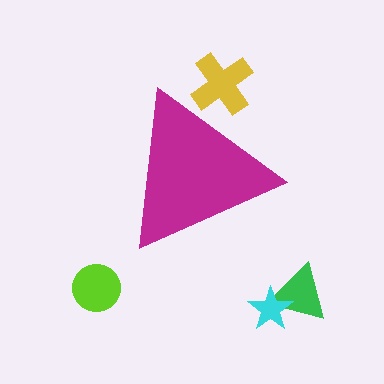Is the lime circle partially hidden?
No, the lime circle is fully visible.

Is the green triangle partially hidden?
No, the green triangle is fully visible.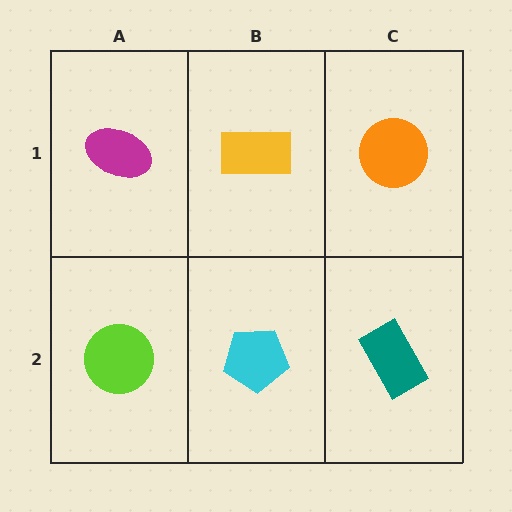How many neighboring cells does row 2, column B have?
3.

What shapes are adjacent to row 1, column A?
A lime circle (row 2, column A), a yellow rectangle (row 1, column B).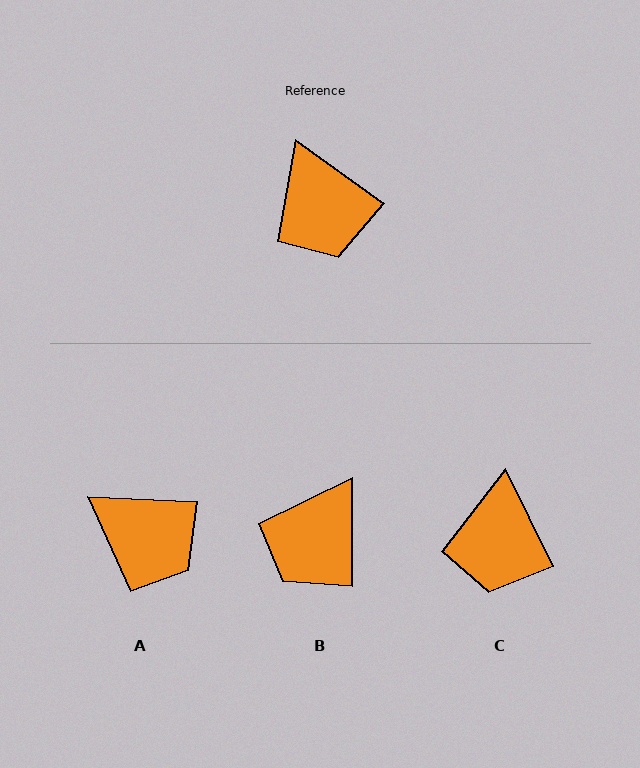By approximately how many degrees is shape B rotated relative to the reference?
Approximately 54 degrees clockwise.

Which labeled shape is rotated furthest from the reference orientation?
B, about 54 degrees away.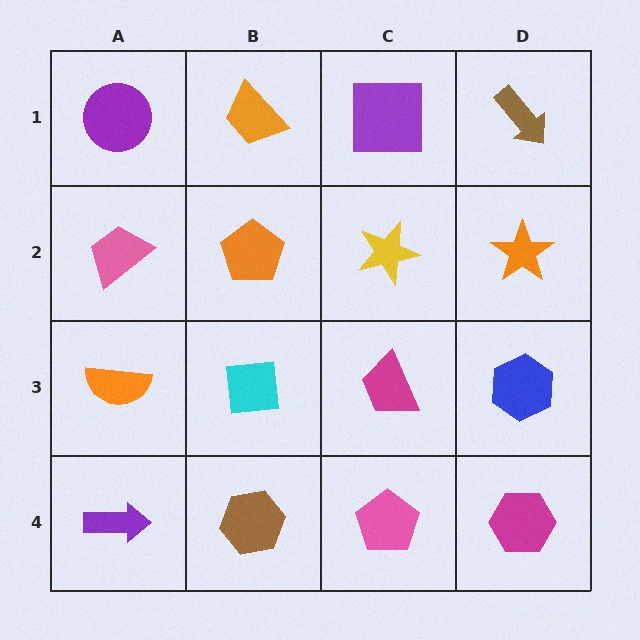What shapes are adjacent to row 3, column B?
An orange pentagon (row 2, column B), a brown hexagon (row 4, column B), an orange semicircle (row 3, column A), a magenta trapezoid (row 3, column C).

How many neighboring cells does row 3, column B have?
4.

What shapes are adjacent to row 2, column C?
A purple square (row 1, column C), a magenta trapezoid (row 3, column C), an orange pentagon (row 2, column B), an orange star (row 2, column D).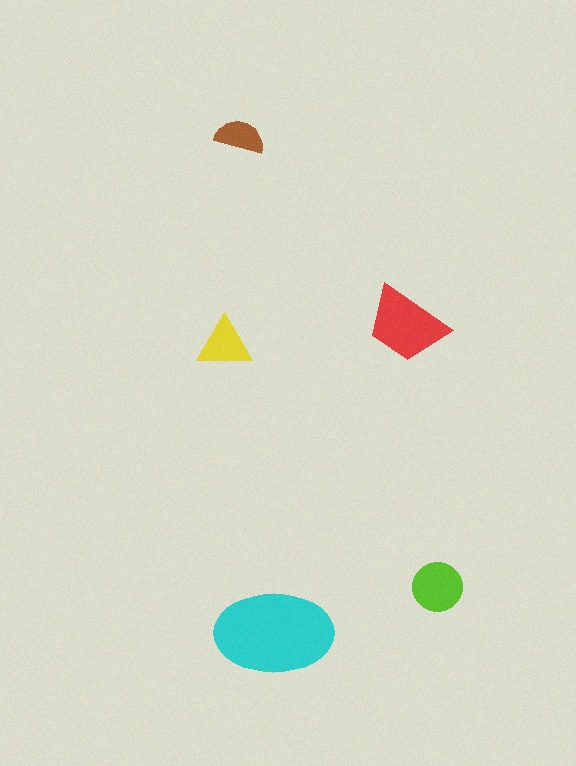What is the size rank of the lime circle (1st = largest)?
3rd.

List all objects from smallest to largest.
The brown semicircle, the yellow triangle, the lime circle, the red trapezoid, the cyan ellipse.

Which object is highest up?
The brown semicircle is topmost.